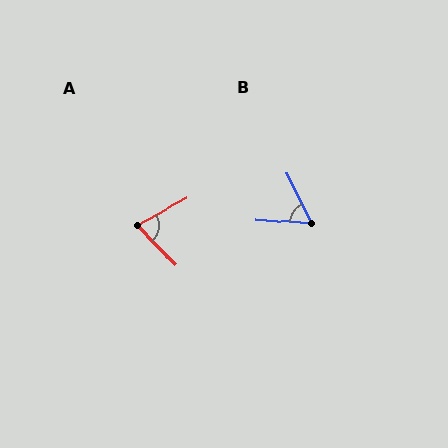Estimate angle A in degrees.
Approximately 74 degrees.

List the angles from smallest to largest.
B (59°), A (74°).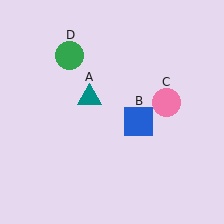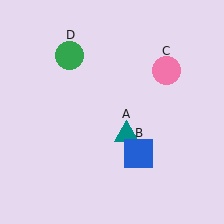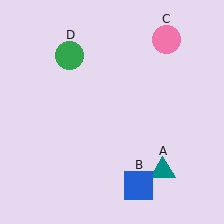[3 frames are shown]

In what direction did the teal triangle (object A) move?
The teal triangle (object A) moved down and to the right.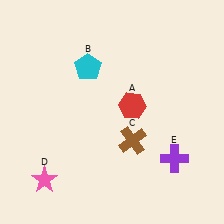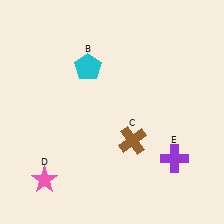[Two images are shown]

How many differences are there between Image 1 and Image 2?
There is 1 difference between the two images.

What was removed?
The red hexagon (A) was removed in Image 2.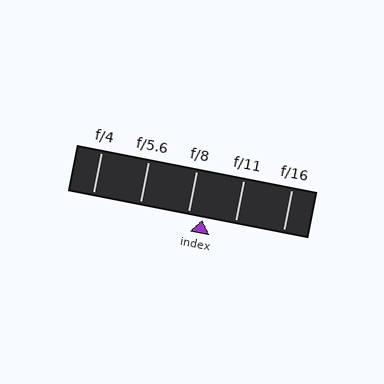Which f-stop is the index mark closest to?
The index mark is closest to f/8.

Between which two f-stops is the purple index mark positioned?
The index mark is between f/8 and f/11.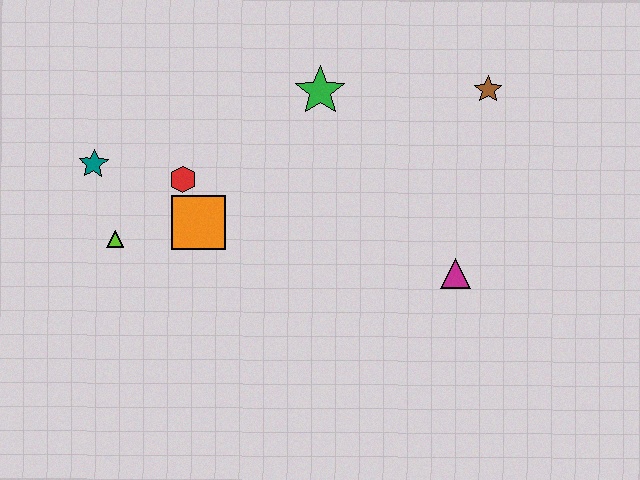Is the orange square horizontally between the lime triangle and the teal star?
No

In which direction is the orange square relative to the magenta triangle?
The orange square is to the left of the magenta triangle.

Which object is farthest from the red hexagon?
The brown star is farthest from the red hexagon.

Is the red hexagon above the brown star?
No